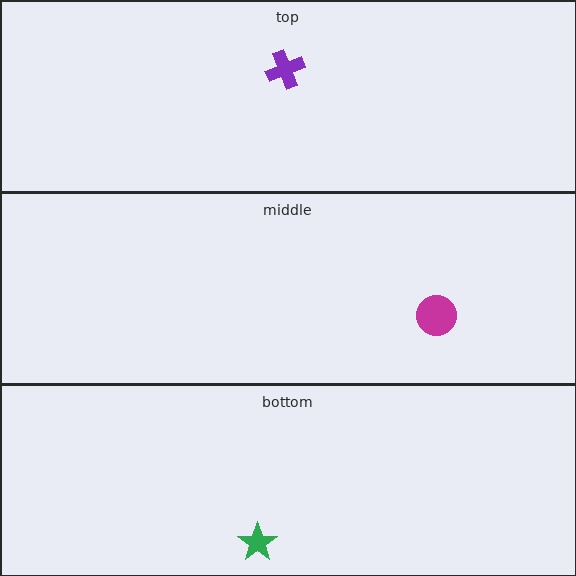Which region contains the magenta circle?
The middle region.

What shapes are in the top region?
The purple cross.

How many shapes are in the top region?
1.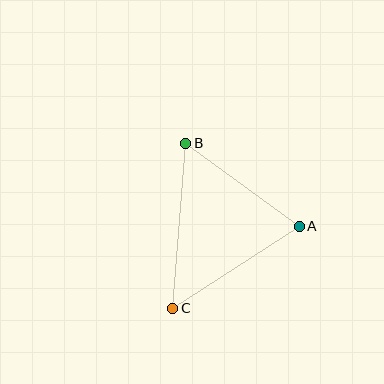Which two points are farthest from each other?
Points B and C are farthest from each other.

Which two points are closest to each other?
Points A and B are closest to each other.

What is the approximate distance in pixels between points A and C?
The distance between A and C is approximately 151 pixels.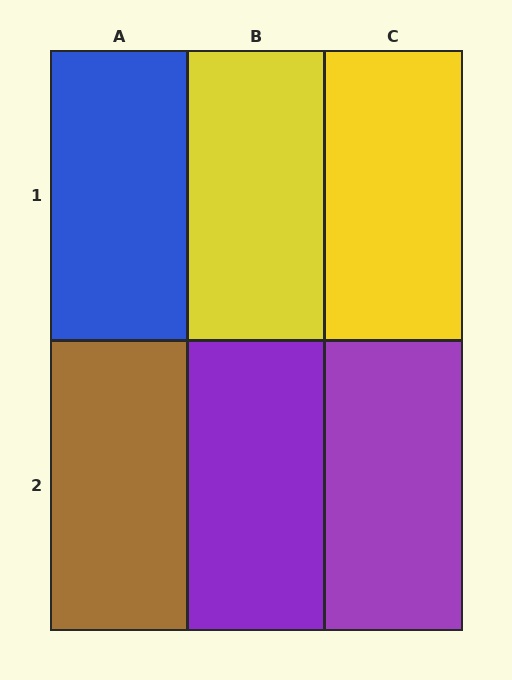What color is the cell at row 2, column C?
Purple.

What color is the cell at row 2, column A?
Brown.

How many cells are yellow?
2 cells are yellow.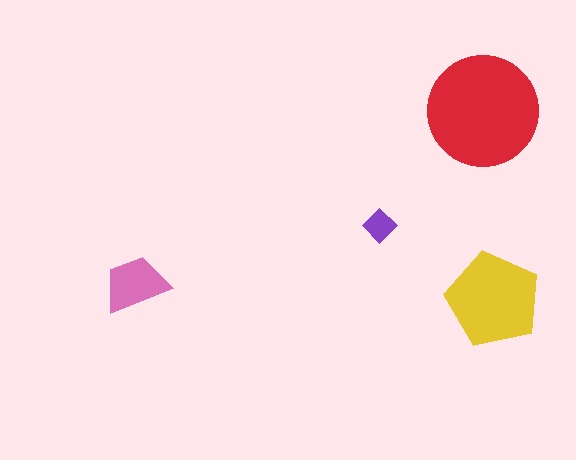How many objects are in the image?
There are 4 objects in the image.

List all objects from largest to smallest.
The red circle, the yellow pentagon, the pink trapezoid, the purple diamond.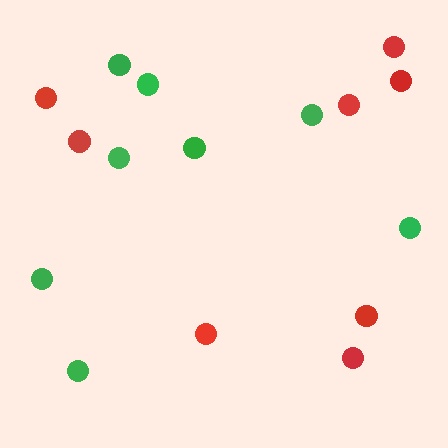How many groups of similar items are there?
There are 2 groups: one group of green circles (8) and one group of red circles (8).